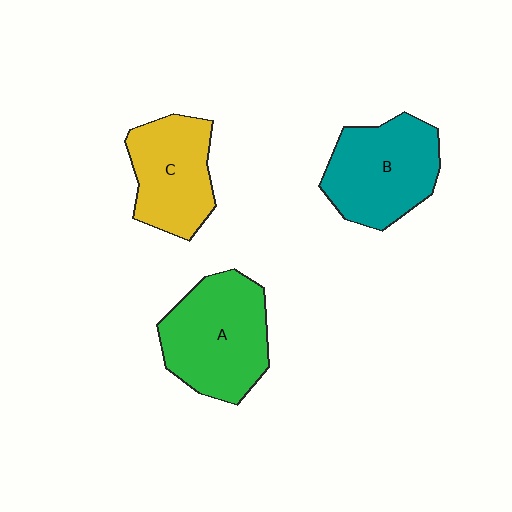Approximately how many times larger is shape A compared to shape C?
Approximately 1.3 times.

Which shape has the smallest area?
Shape C (yellow).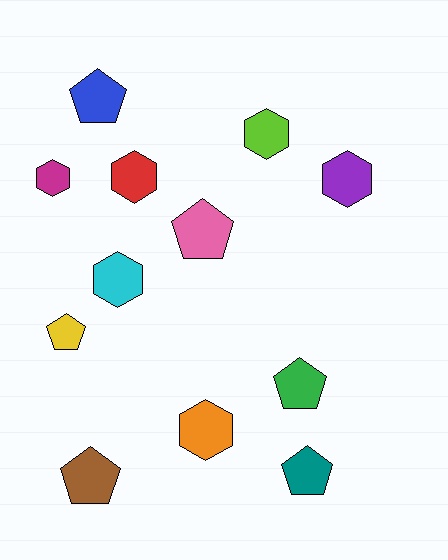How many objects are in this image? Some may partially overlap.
There are 12 objects.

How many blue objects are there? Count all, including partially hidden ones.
There is 1 blue object.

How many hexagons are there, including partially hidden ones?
There are 6 hexagons.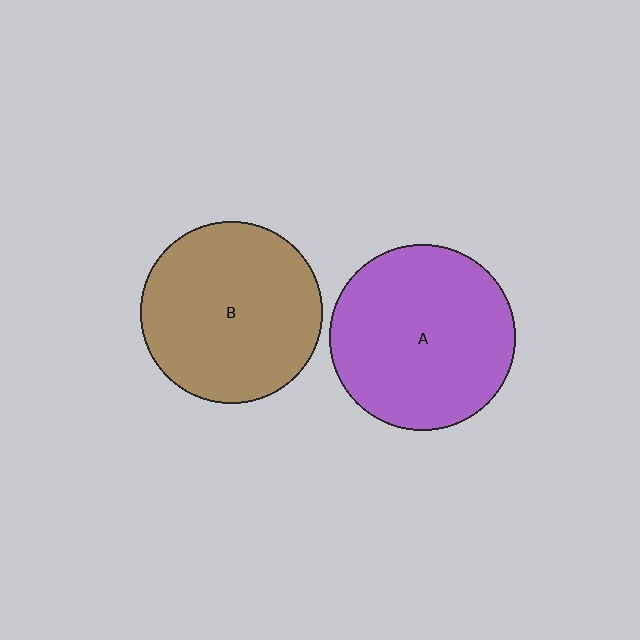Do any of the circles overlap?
No, none of the circles overlap.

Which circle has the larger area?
Circle A (purple).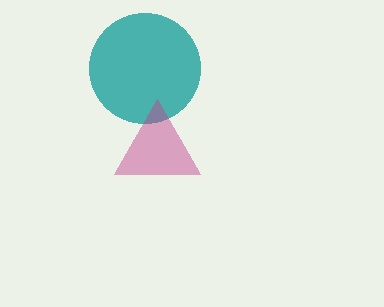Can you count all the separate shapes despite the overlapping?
Yes, there are 2 separate shapes.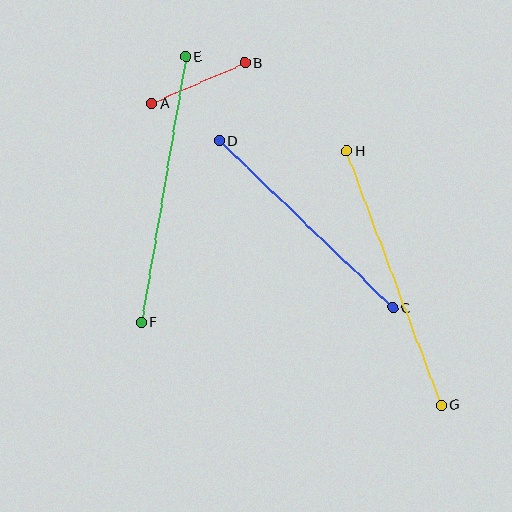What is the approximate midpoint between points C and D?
The midpoint is at approximately (306, 224) pixels.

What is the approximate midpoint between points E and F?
The midpoint is at approximately (163, 190) pixels.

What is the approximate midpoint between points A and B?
The midpoint is at approximately (198, 83) pixels.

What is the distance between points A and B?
The distance is approximately 102 pixels.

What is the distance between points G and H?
The distance is approximately 271 pixels.